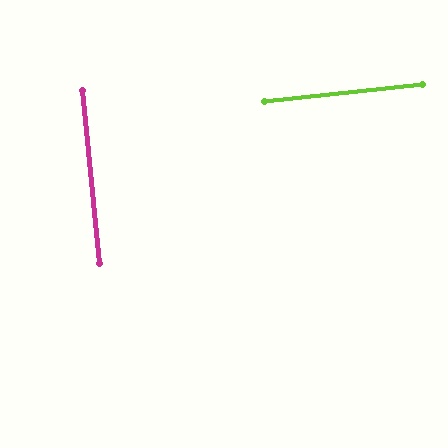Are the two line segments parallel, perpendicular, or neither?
Perpendicular — they meet at approximately 90°.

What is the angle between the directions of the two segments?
Approximately 90 degrees.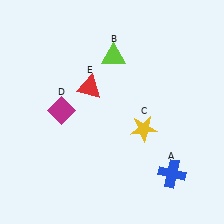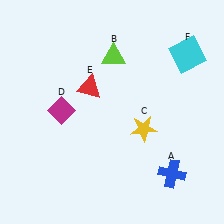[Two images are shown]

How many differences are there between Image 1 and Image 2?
There is 1 difference between the two images.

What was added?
A cyan square (F) was added in Image 2.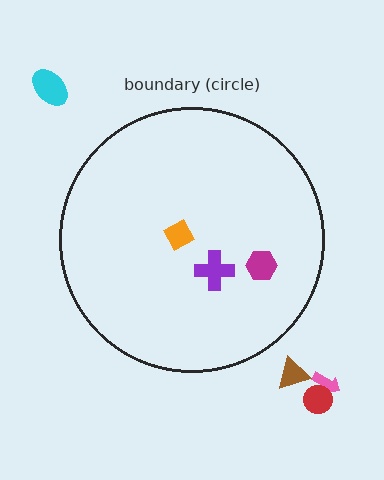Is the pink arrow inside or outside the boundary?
Outside.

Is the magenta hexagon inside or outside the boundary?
Inside.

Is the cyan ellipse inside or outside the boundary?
Outside.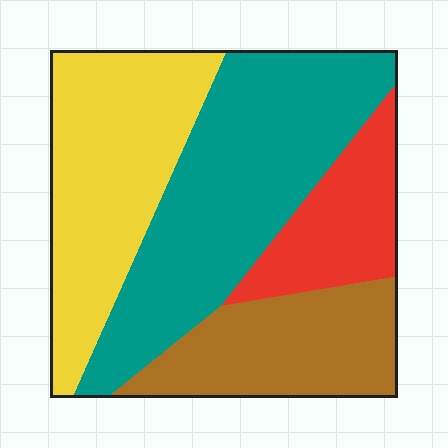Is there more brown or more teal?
Teal.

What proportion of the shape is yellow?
Yellow takes up between a sixth and a third of the shape.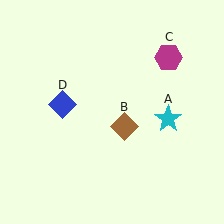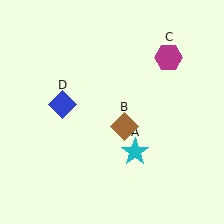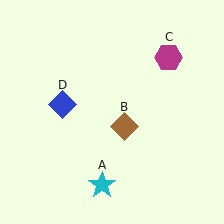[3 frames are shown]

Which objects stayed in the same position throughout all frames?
Brown diamond (object B) and magenta hexagon (object C) and blue diamond (object D) remained stationary.